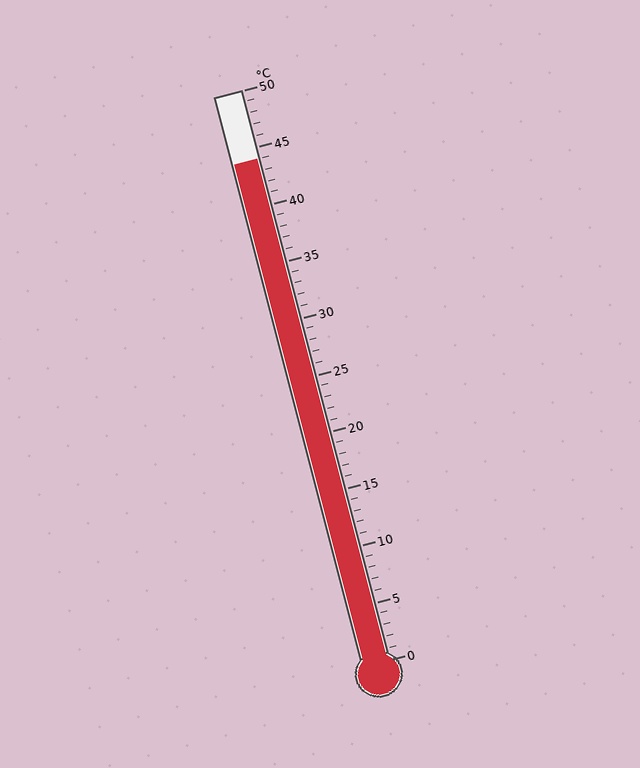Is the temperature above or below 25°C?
The temperature is above 25°C.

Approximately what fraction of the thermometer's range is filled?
The thermometer is filled to approximately 90% of its range.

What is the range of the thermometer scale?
The thermometer scale ranges from 0°C to 50°C.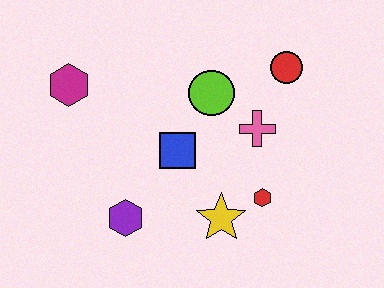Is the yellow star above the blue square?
No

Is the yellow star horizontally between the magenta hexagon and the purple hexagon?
No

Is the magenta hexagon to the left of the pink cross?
Yes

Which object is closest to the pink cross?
The lime circle is closest to the pink cross.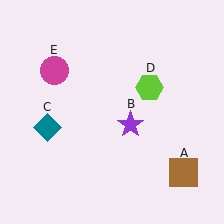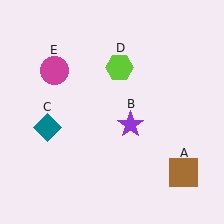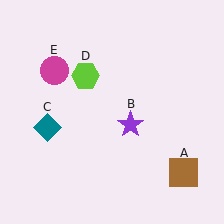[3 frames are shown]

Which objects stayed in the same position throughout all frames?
Brown square (object A) and purple star (object B) and teal diamond (object C) and magenta circle (object E) remained stationary.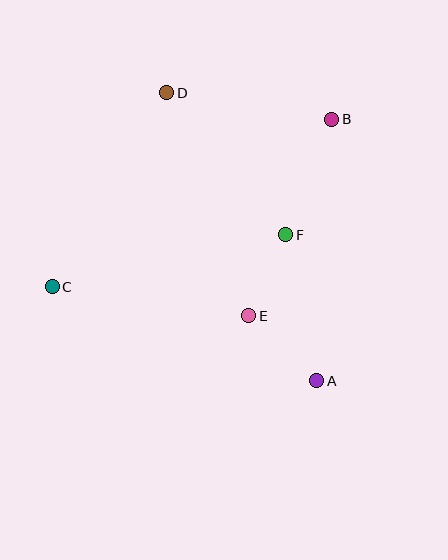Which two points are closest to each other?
Points E and F are closest to each other.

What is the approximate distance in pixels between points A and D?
The distance between A and D is approximately 325 pixels.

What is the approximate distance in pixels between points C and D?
The distance between C and D is approximately 225 pixels.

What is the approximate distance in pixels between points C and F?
The distance between C and F is approximately 239 pixels.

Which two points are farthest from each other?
Points B and C are farthest from each other.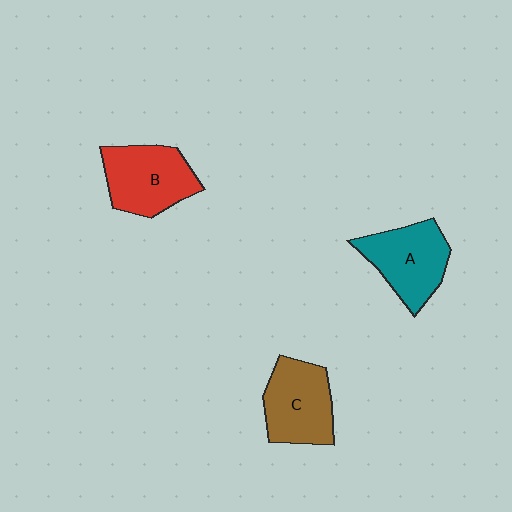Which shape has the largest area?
Shape B (red).